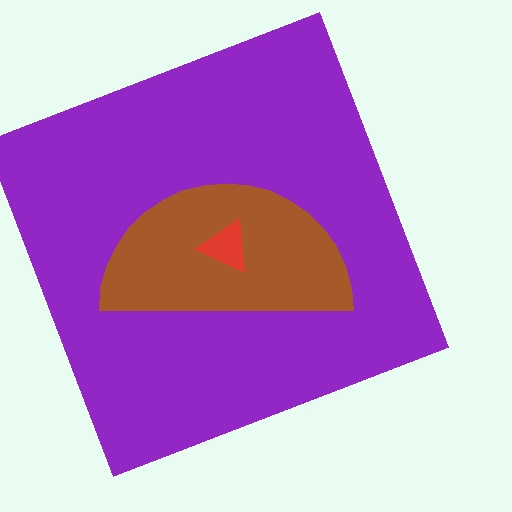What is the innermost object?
The red triangle.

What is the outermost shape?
The purple square.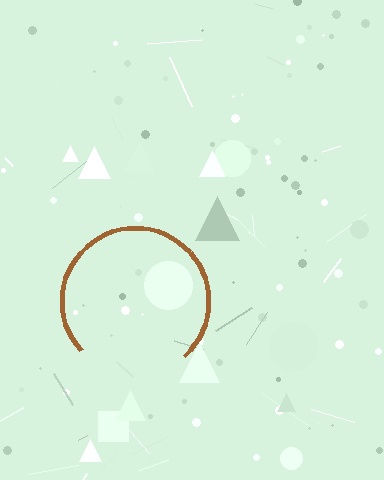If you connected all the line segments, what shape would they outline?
They would outline a circle.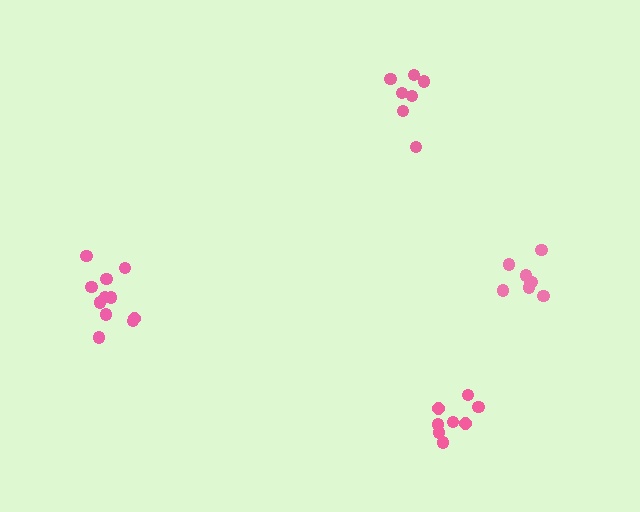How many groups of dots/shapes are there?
There are 4 groups.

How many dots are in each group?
Group 1: 8 dots, Group 2: 11 dots, Group 3: 8 dots, Group 4: 7 dots (34 total).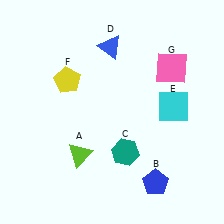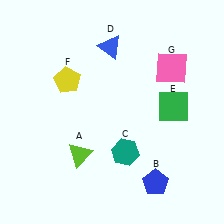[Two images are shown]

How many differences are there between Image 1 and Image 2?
There is 1 difference between the two images.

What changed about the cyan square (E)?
In Image 1, E is cyan. In Image 2, it changed to green.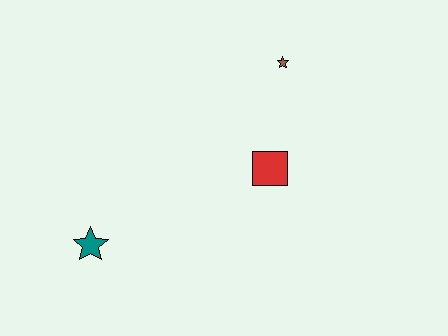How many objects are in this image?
There are 3 objects.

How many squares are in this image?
There is 1 square.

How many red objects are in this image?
There is 1 red object.